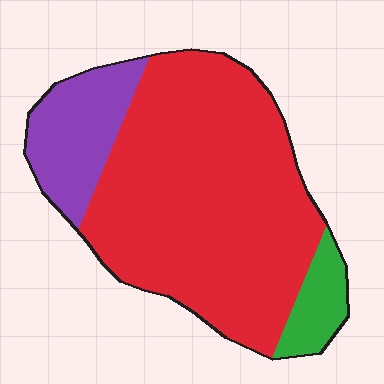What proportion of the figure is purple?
Purple covers roughly 15% of the figure.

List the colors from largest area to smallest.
From largest to smallest: red, purple, green.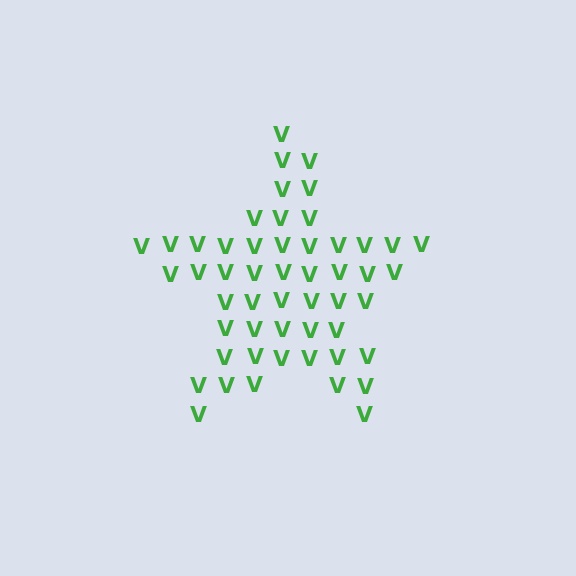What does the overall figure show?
The overall figure shows a star.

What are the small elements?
The small elements are letter V's.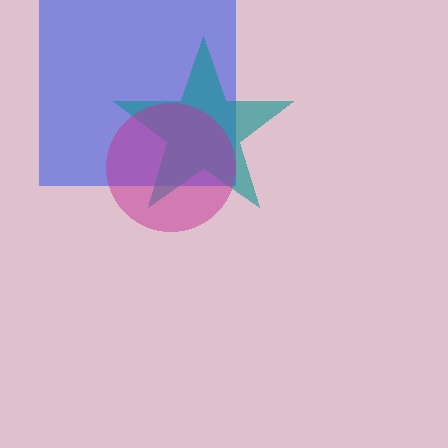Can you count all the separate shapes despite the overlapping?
Yes, there are 3 separate shapes.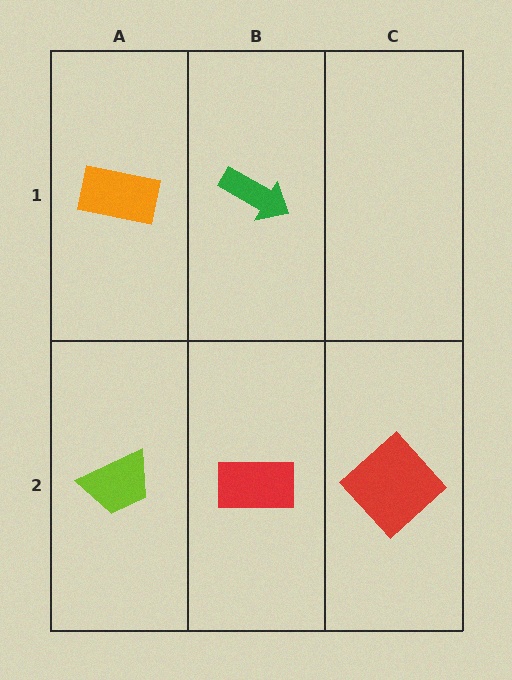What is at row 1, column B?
A green arrow.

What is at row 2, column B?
A red rectangle.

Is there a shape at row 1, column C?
No, that cell is empty.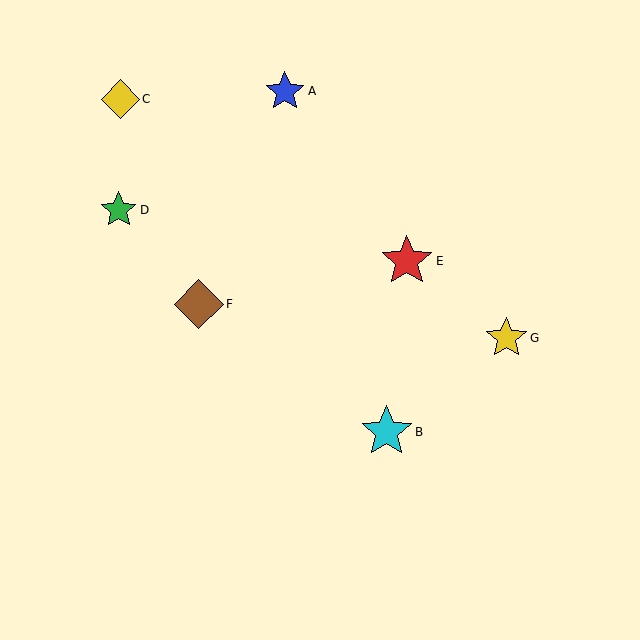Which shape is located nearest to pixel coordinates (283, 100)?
The blue star (labeled A) at (285, 91) is nearest to that location.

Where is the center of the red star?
The center of the red star is at (407, 261).